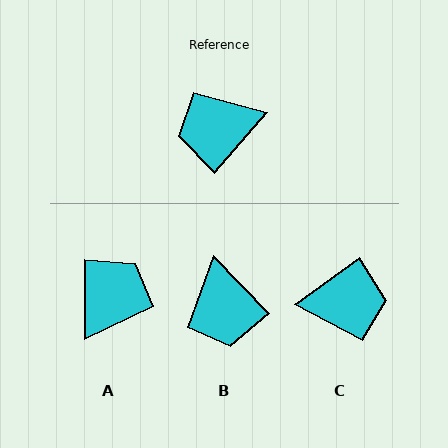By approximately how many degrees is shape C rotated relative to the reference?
Approximately 167 degrees counter-clockwise.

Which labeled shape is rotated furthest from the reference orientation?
C, about 167 degrees away.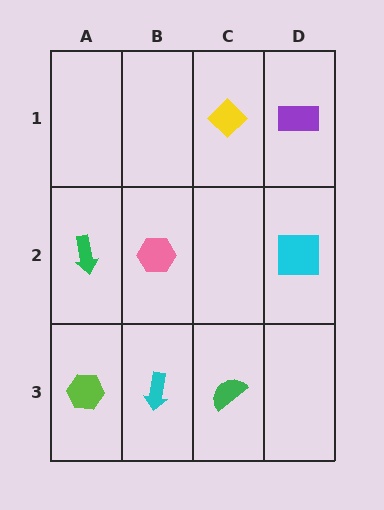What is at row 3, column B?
A cyan arrow.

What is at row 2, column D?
A cyan square.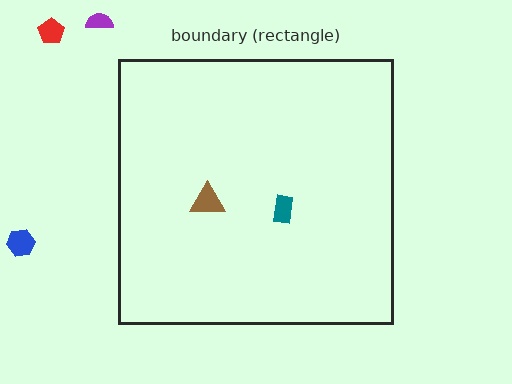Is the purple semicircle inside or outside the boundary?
Outside.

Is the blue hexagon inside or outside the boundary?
Outside.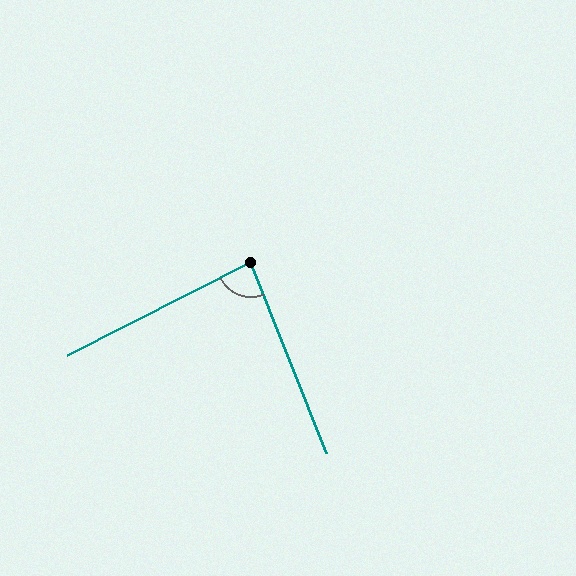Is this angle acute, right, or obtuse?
It is acute.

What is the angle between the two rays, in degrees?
Approximately 85 degrees.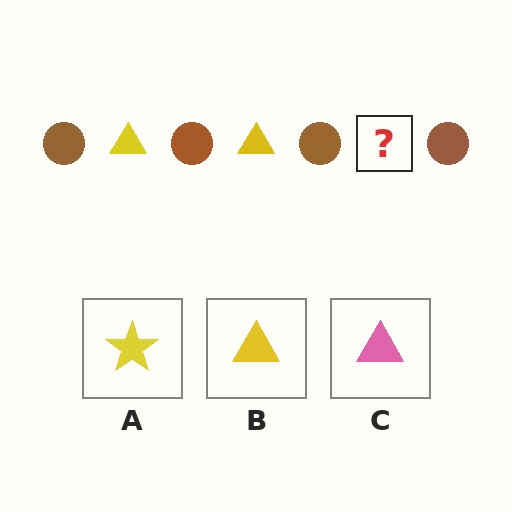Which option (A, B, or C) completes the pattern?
B.